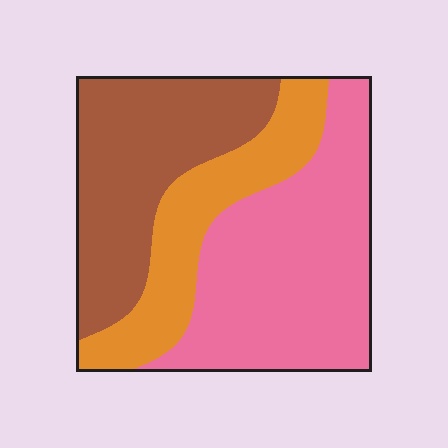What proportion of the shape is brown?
Brown takes up about one third (1/3) of the shape.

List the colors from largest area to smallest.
From largest to smallest: pink, brown, orange.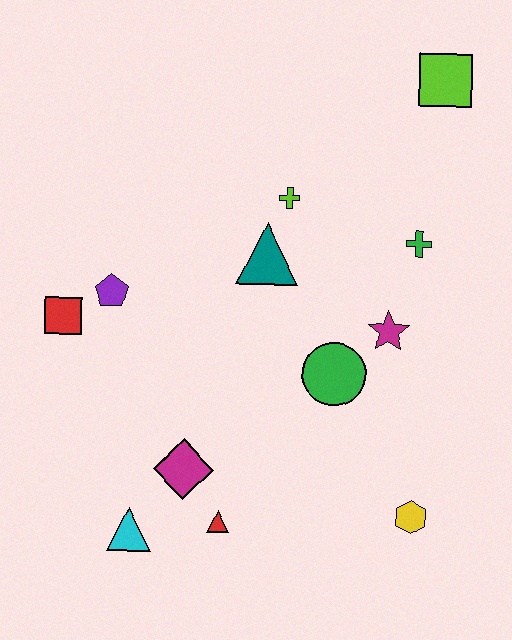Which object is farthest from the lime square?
The cyan triangle is farthest from the lime square.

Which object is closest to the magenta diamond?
The red triangle is closest to the magenta diamond.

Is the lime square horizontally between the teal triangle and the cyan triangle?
No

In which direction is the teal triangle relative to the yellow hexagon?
The teal triangle is above the yellow hexagon.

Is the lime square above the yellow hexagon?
Yes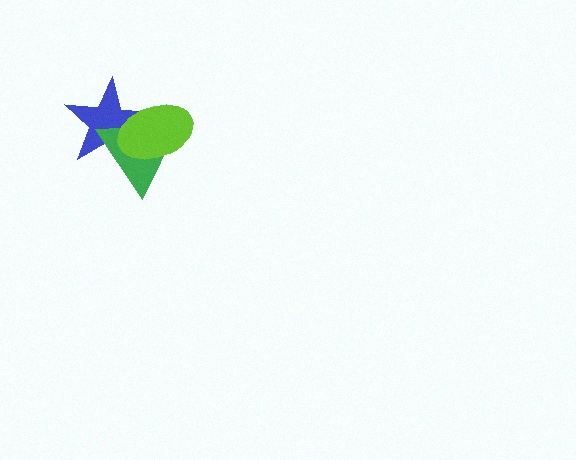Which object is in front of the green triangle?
The lime ellipse is in front of the green triangle.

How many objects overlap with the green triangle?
2 objects overlap with the green triangle.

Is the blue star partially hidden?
Yes, it is partially covered by another shape.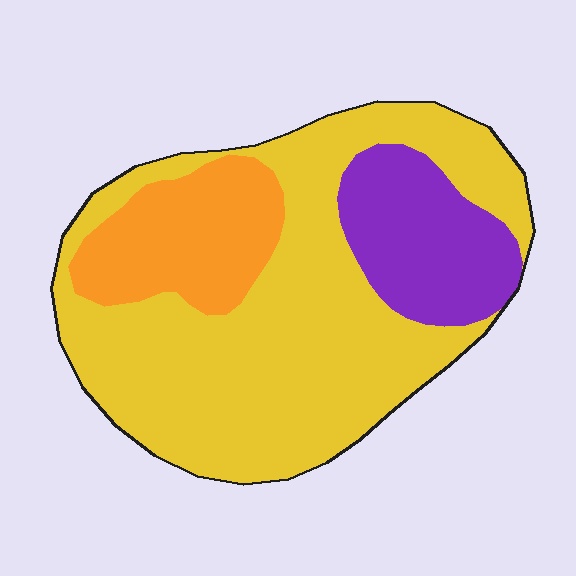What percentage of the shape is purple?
Purple takes up less than a quarter of the shape.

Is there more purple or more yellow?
Yellow.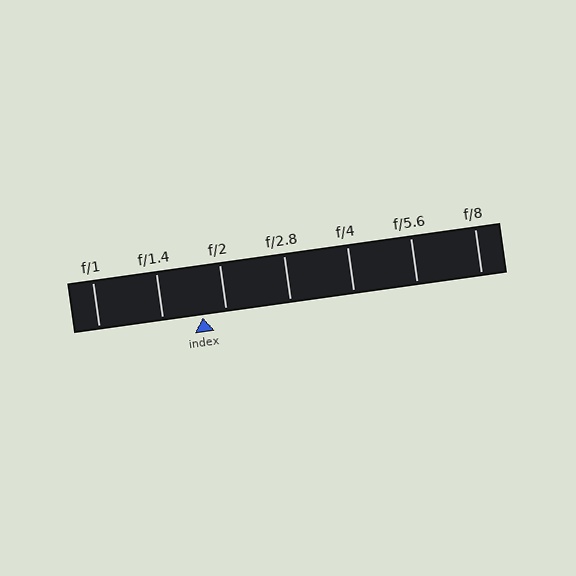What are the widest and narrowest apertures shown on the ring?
The widest aperture shown is f/1 and the narrowest is f/8.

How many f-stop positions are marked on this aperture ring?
There are 7 f-stop positions marked.